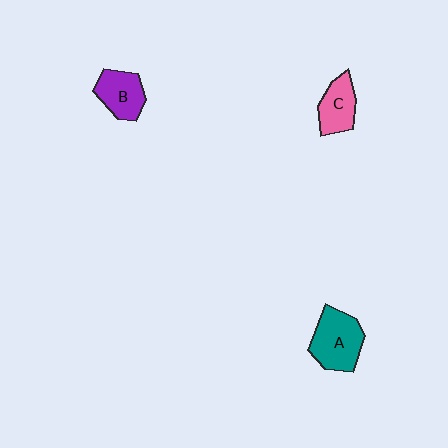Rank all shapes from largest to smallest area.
From largest to smallest: A (teal), B (purple), C (pink).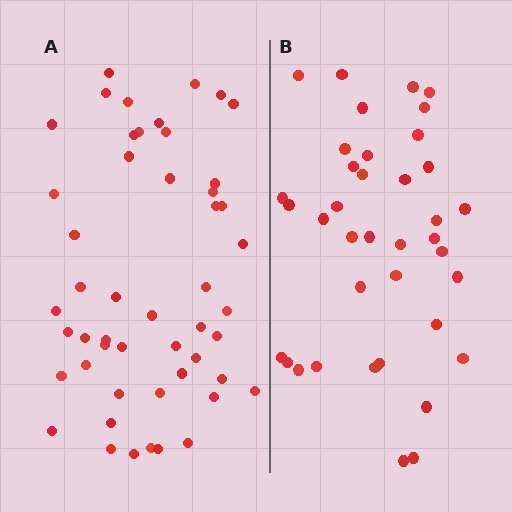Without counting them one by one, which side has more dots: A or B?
Region A (the left region) has more dots.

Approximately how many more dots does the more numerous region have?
Region A has roughly 12 or so more dots than region B.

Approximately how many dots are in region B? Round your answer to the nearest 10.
About 40 dots. (The exact count is 38, which rounds to 40.)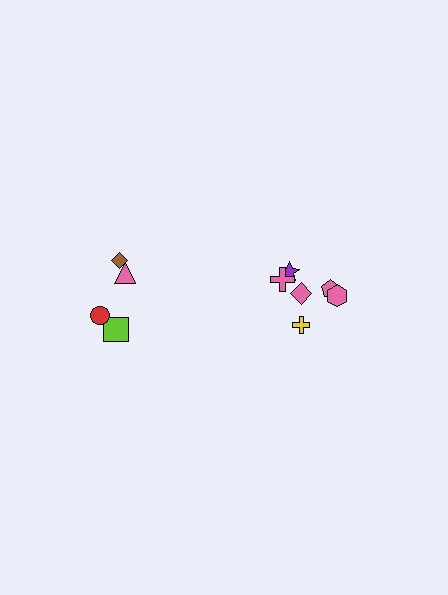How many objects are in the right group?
There are 6 objects.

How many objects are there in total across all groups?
There are 10 objects.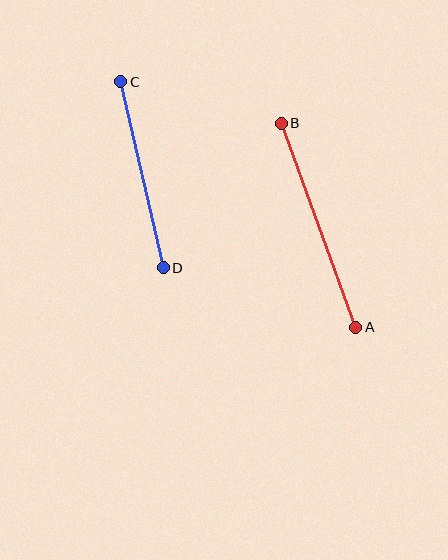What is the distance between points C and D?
The distance is approximately 191 pixels.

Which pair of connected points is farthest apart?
Points A and B are farthest apart.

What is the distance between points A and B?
The distance is approximately 217 pixels.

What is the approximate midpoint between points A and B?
The midpoint is at approximately (319, 225) pixels.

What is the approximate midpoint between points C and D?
The midpoint is at approximately (142, 175) pixels.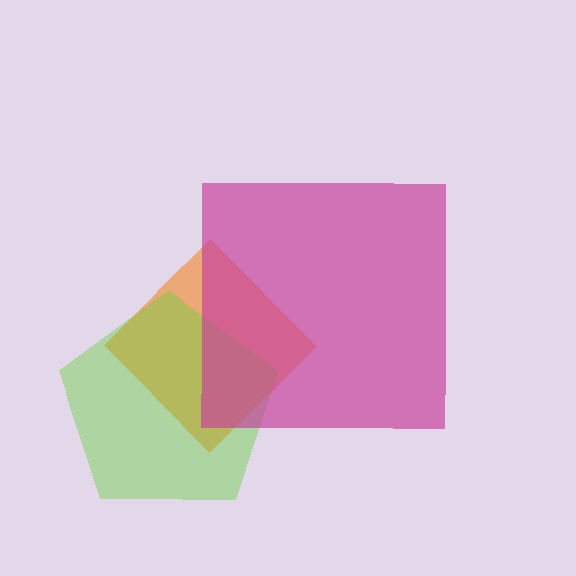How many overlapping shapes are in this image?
There are 3 overlapping shapes in the image.